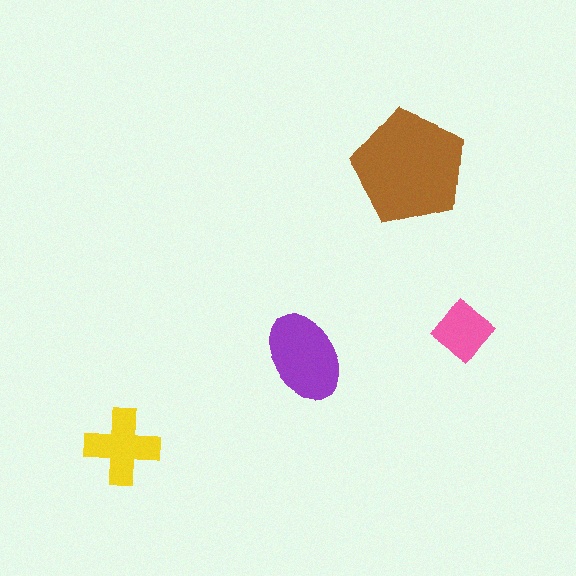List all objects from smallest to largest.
The pink diamond, the yellow cross, the purple ellipse, the brown pentagon.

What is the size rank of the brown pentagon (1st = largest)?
1st.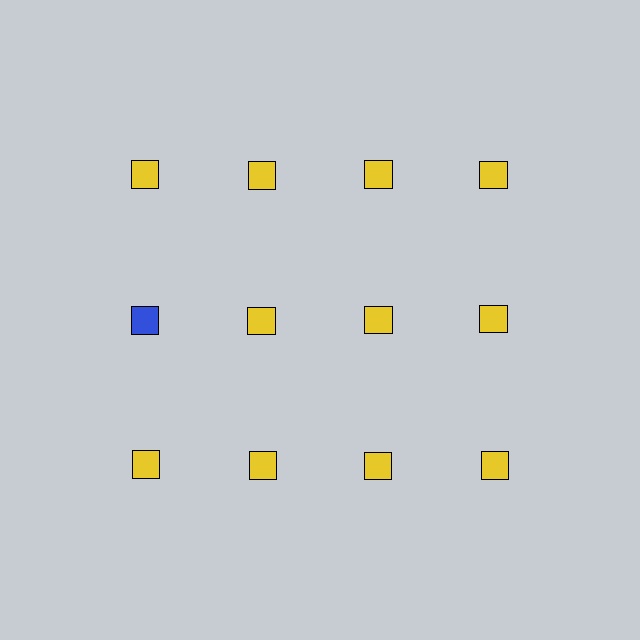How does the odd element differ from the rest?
It has a different color: blue instead of yellow.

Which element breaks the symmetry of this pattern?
The blue square in the second row, leftmost column breaks the symmetry. All other shapes are yellow squares.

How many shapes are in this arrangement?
There are 12 shapes arranged in a grid pattern.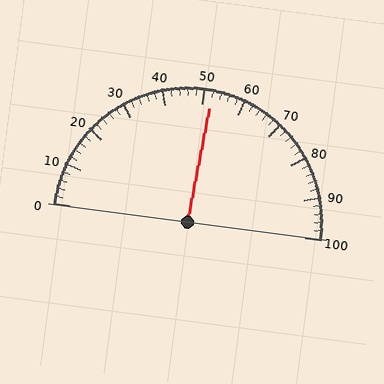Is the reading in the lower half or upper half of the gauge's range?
The reading is in the upper half of the range (0 to 100).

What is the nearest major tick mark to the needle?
The nearest major tick mark is 50.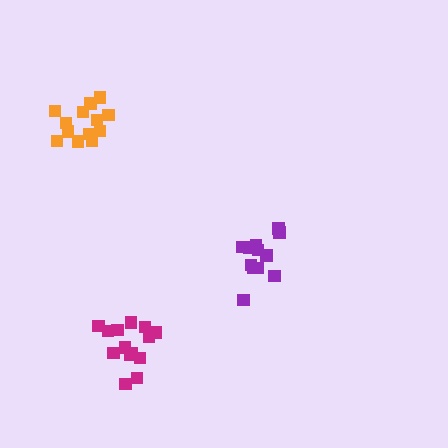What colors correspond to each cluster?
The clusters are colored: purple, orange, magenta.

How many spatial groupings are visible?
There are 3 spatial groupings.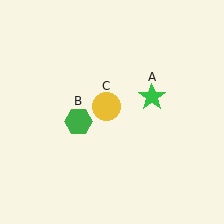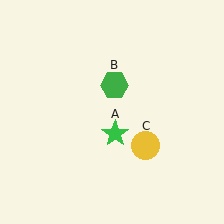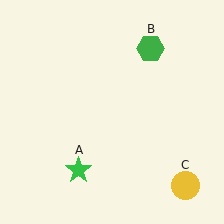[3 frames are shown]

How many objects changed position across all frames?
3 objects changed position: green star (object A), green hexagon (object B), yellow circle (object C).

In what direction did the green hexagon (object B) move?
The green hexagon (object B) moved up and to the right.